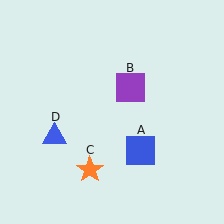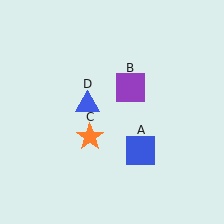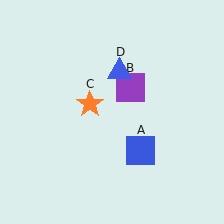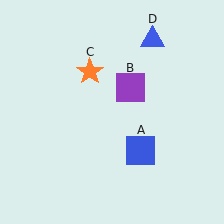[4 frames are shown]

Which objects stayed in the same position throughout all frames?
Blue square (object A) and purple square (object B) remained stationary.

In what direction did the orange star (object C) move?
The orange star (object C) moved up.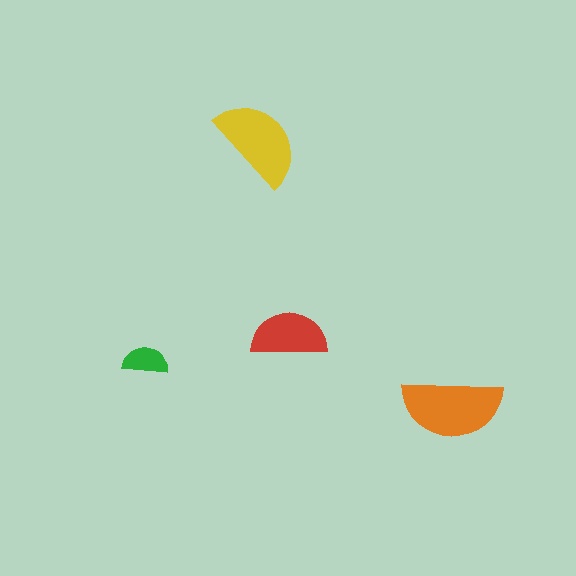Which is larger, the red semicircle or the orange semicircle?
The orange one.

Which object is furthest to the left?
The green semicircle is leftmost.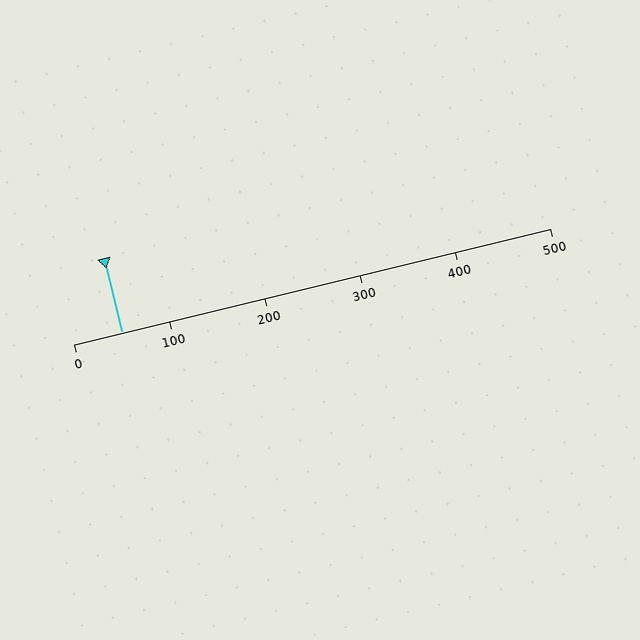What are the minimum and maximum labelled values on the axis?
The axis runs from 0 to 500.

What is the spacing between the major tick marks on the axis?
The major ticks are spaced 100 apart.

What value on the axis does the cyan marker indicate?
The marker indicates approximately 50.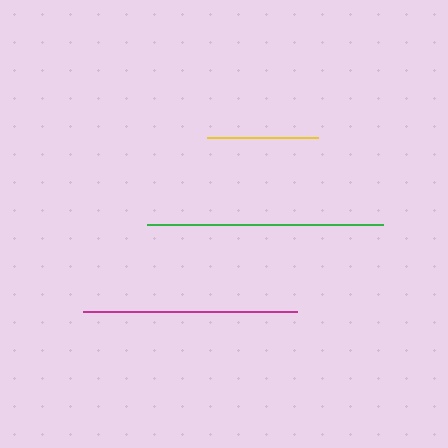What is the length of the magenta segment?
The magenta segment is approximately 214 pixels long.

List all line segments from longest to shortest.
From longest to shortest: green, magenta, yellow.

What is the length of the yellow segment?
The yellow segment is approximately 111 pixels long.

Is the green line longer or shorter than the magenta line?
The green line is longer than the magenta line.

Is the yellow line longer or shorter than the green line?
The green line is longer than the yellow line.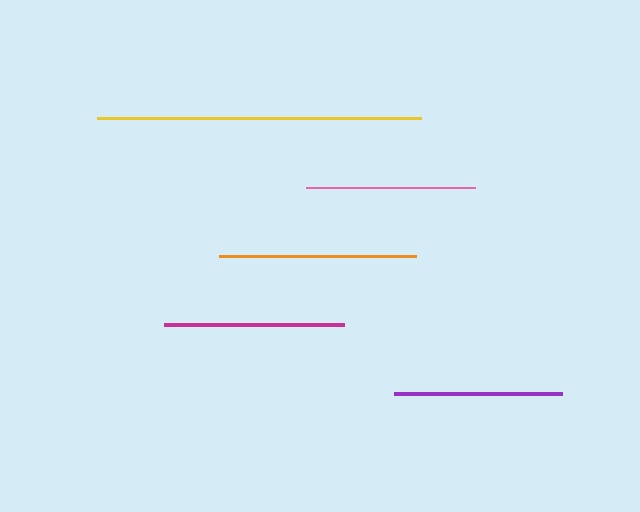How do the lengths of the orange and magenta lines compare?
The orange and magenta lines are approximately the same length.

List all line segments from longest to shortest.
From longest to shortest: yellow, orange, magenta, pink, purple.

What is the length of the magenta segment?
The magenta segment is approximately 180 pixels long.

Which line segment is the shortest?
The purple line is the shortest at approximately 167 pixels.